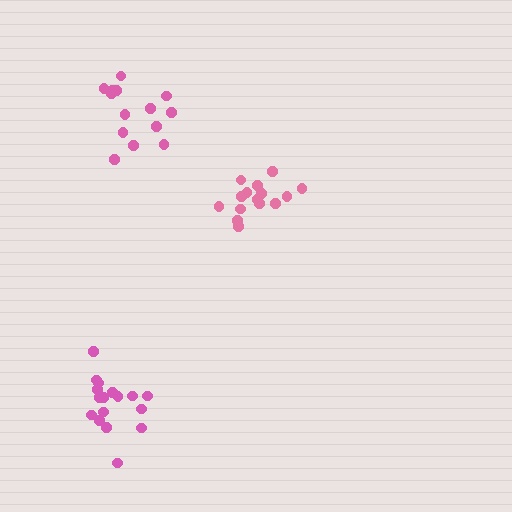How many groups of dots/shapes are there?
There are 3 groups.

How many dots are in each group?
Group 1: 15 dots, Group 2: 15 dots, Group 3: 17 dots (47 total).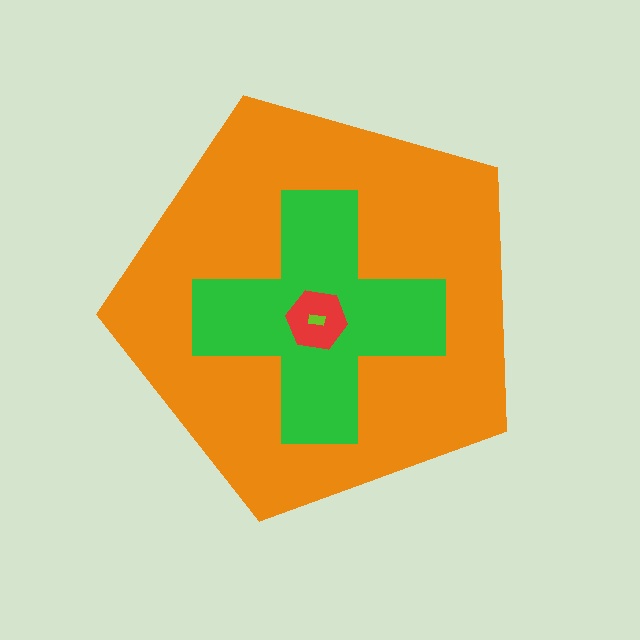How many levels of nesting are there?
4.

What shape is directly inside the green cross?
The red hexagon.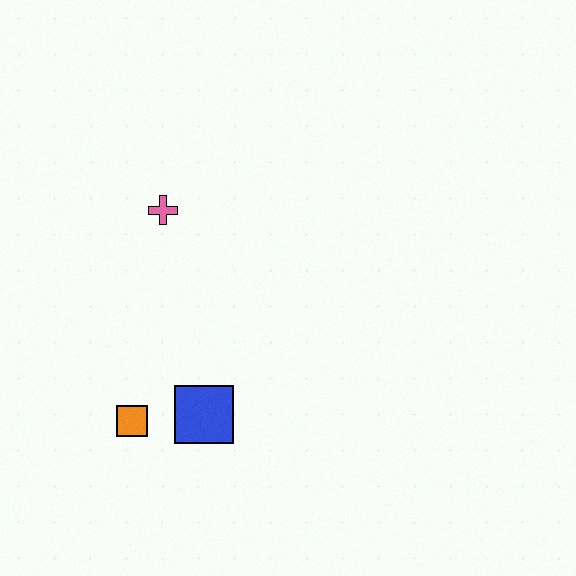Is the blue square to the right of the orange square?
Yes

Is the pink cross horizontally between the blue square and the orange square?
Yes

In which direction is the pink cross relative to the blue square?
The pink cross is above the blue square.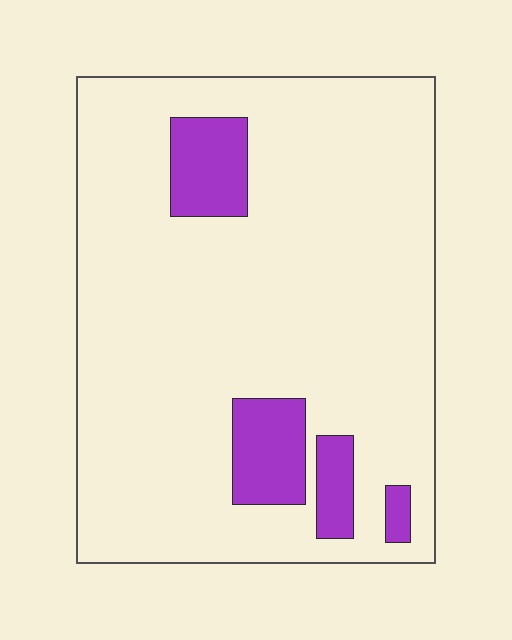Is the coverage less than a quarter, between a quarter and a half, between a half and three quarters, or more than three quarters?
Less than a quarter.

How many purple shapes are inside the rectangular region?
4.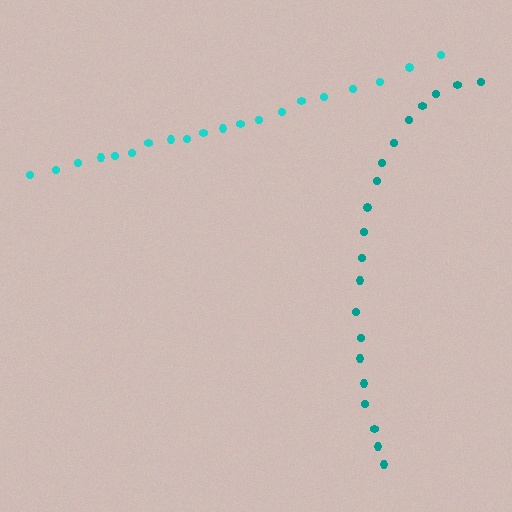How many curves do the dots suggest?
There are 2 distinct paths.